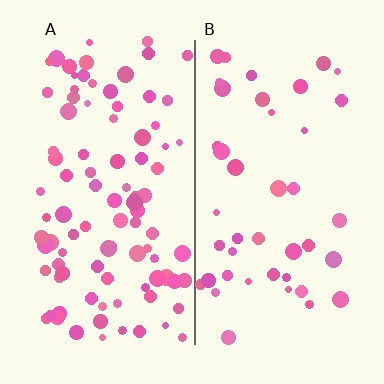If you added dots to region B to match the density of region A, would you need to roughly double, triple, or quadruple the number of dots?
Approximately double.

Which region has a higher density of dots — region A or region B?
A (the left).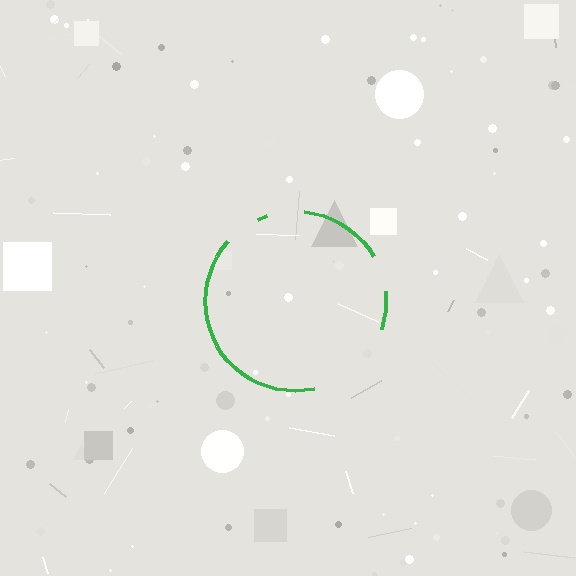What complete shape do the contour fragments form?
The contour fragments form a circle.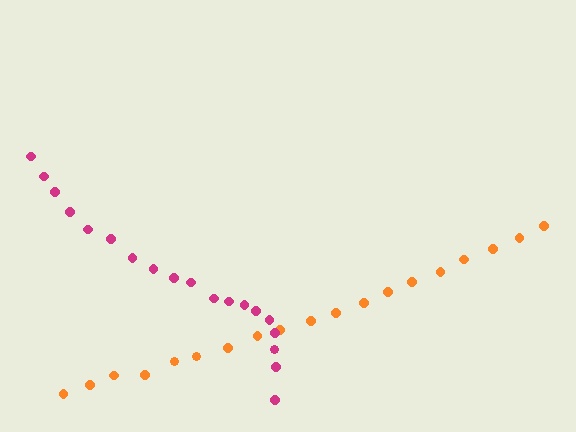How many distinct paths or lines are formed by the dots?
There are 2 distinct paths.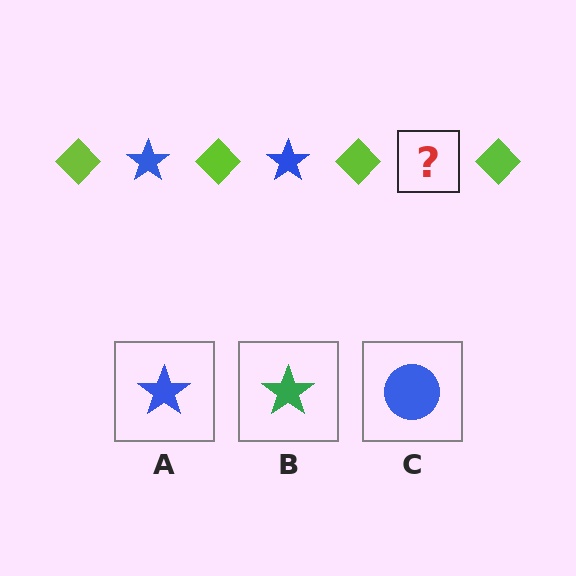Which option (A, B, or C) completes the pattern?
A.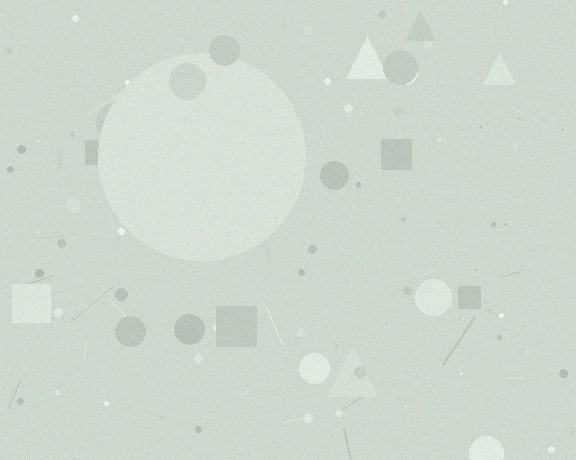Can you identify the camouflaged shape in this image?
The camouflaged shape is a circle.